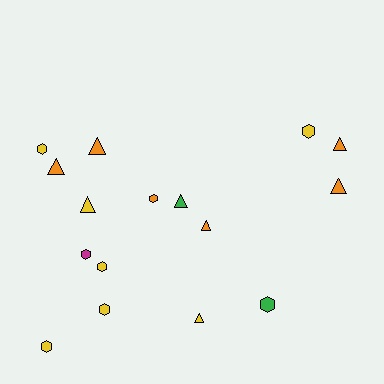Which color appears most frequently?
Yellow, with 7 objects.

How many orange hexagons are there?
There is 1 orange hexagon.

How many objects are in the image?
There are 16 objects.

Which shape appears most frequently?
Triangle, with 8 objects.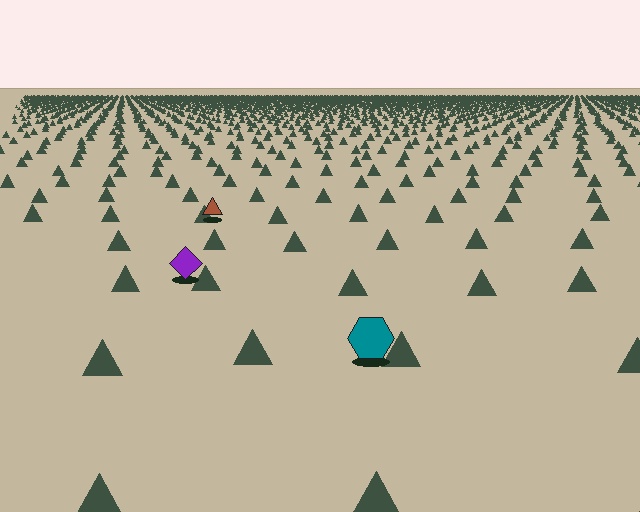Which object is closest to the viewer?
The teal hexagon is closest. The texture marks near it are larger and more spread out.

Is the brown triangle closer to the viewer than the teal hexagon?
No. The teal hexagon is closer — you can tell from the texture gradient: the ground texture is coarser near it.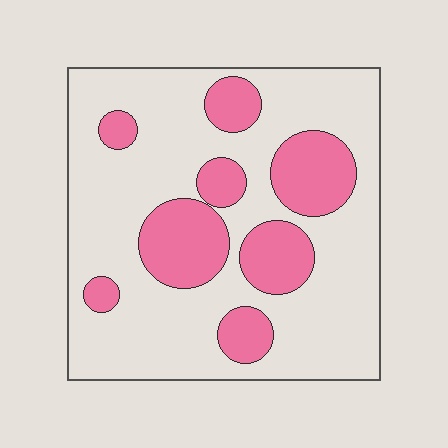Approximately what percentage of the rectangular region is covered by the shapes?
Approximately 25%.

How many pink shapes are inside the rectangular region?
8.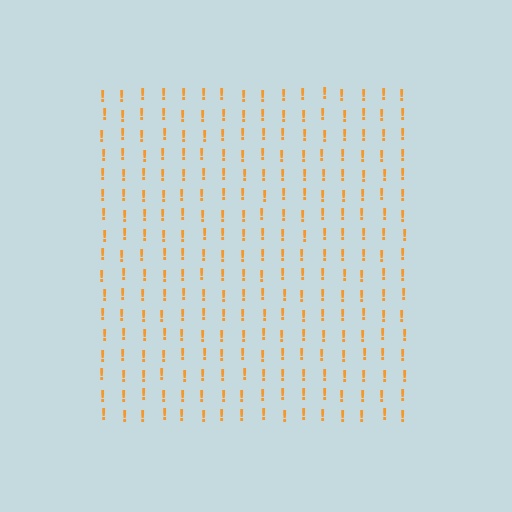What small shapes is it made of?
It is made of small exclamation marks.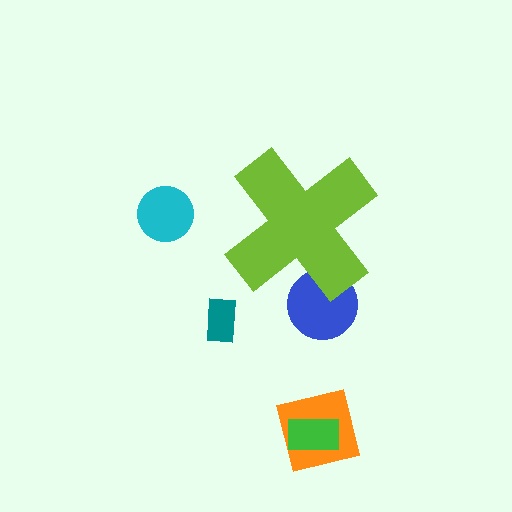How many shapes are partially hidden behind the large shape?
1 shape is partially hidden.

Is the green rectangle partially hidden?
No, the green rectangle is fully visible.